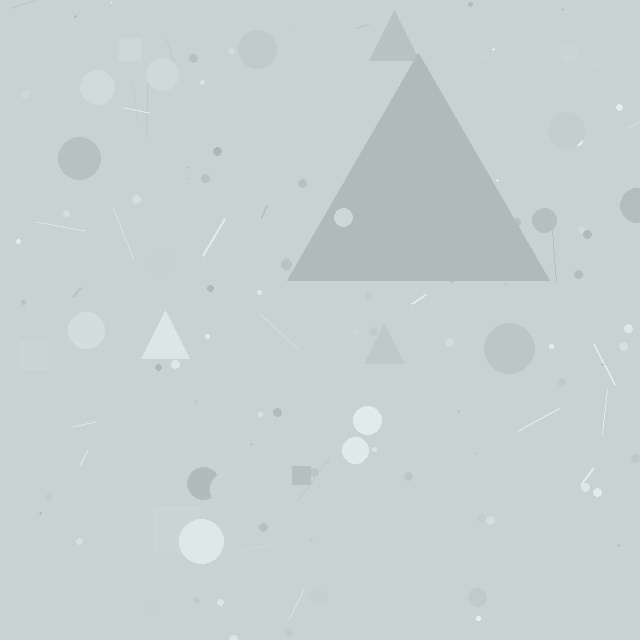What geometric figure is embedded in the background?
A triangle is embedded in the background.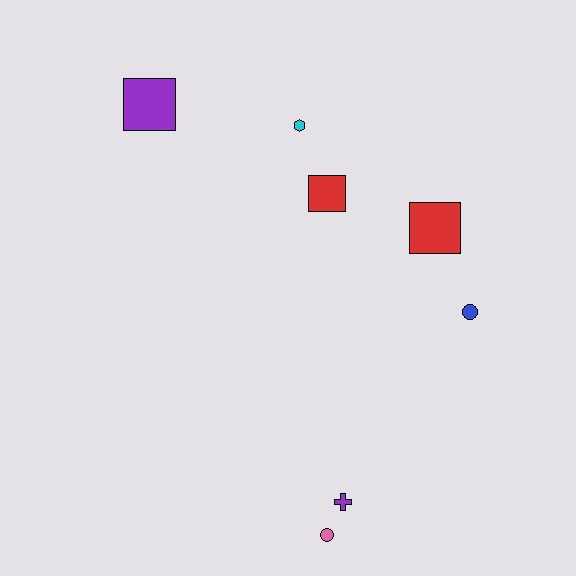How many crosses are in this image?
There is 1 cross.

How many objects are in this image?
There are 7 objects.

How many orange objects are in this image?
There are no orange objects.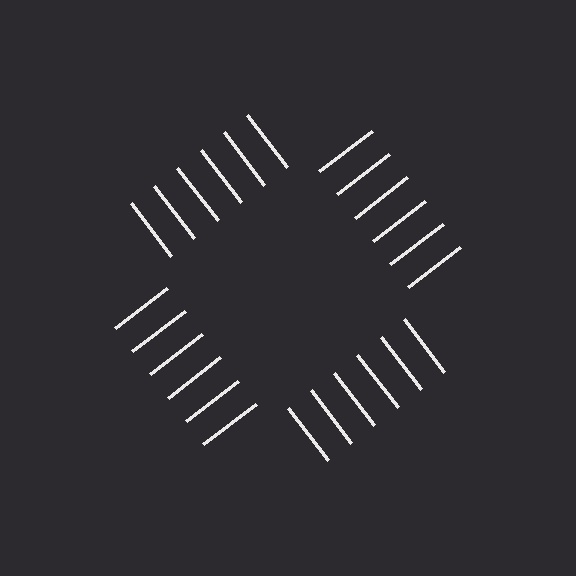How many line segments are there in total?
24 — 6 along each of the 4 edges.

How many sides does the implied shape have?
4 sides — the line-ends trace a square.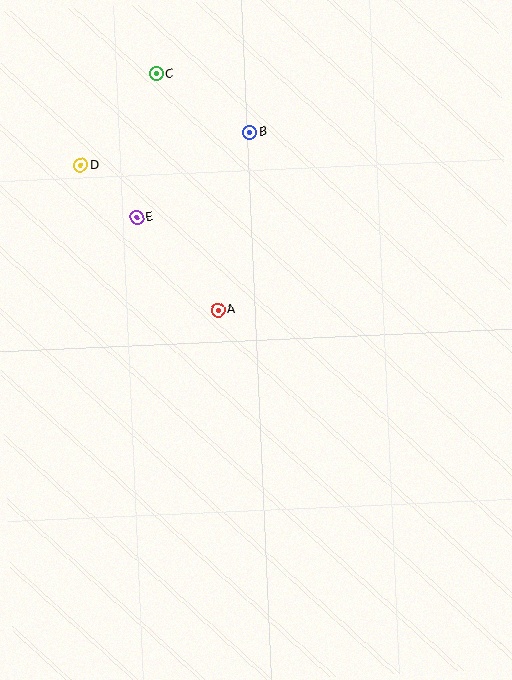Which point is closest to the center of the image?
Point A at (218, 310) is closest to the center.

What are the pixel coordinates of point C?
Point C is at (156, 74).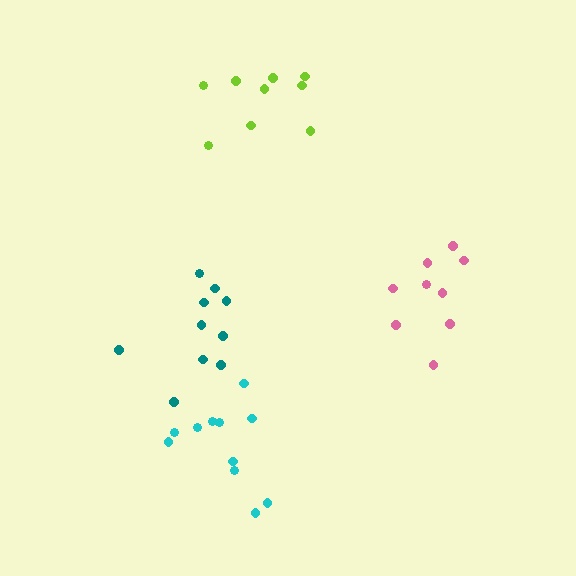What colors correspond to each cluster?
The clusters are colored: pink, lime, teal, cyan.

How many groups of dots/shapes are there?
There are 4 groups.